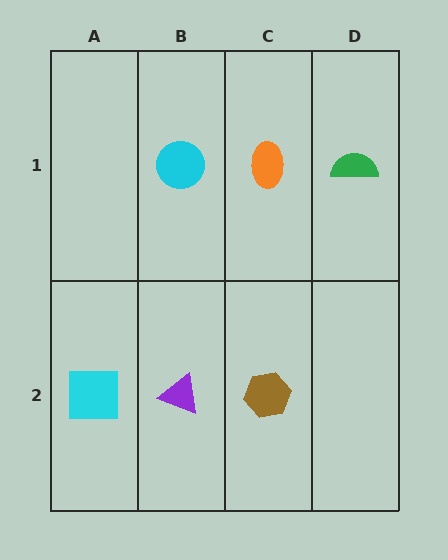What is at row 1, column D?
A green semicircle.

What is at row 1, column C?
An orange ellipse.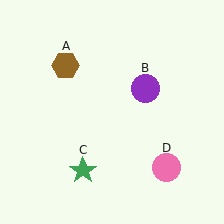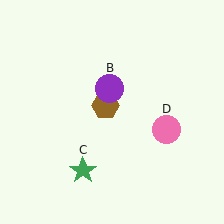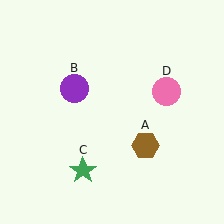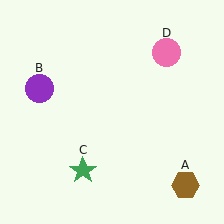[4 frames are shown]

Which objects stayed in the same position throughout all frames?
Green star (object C) remained stationary.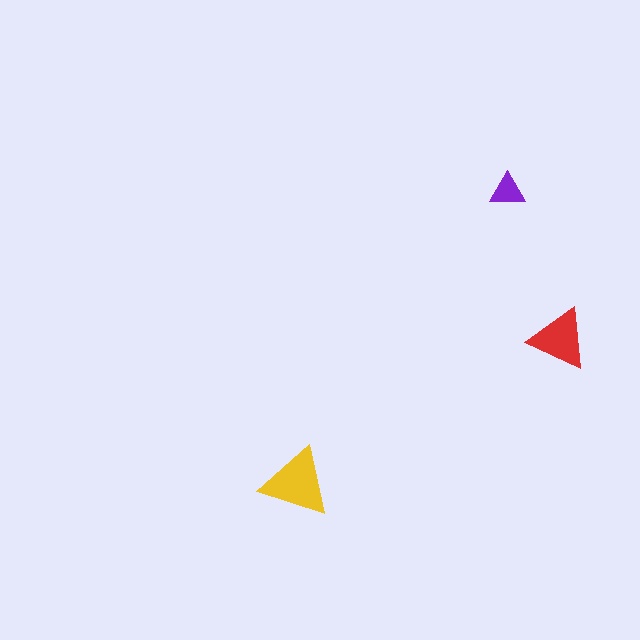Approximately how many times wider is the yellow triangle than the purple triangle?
About 2 times wider.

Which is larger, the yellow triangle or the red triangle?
The yellow one.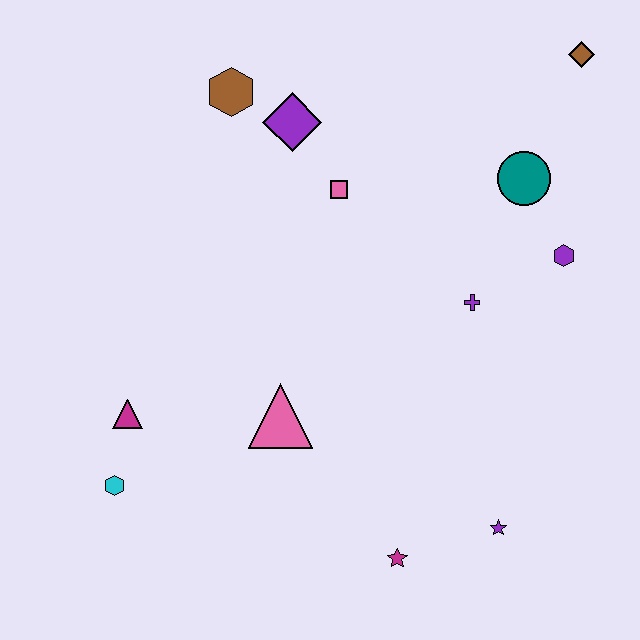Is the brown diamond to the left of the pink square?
No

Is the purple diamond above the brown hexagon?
No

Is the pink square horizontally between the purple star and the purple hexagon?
No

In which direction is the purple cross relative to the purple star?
The purple cross is above the purple star.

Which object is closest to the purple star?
The magenta star is closest to the purple star.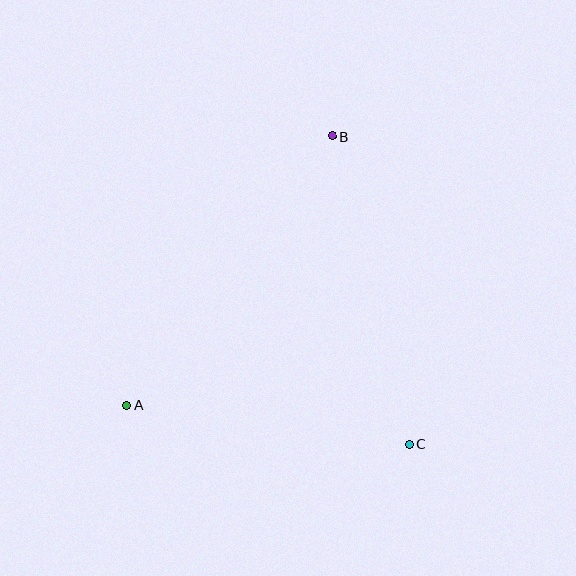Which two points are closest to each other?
Points A and C are closest to each other.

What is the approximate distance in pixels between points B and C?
The distance between B and C is approximately 318 pixels.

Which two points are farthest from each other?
Points A and B are farthest from each other.